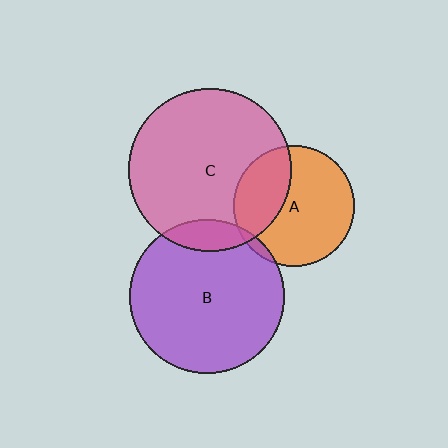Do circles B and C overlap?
Yes.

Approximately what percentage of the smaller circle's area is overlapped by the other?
Approximately 10%.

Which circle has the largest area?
Circle C (pink).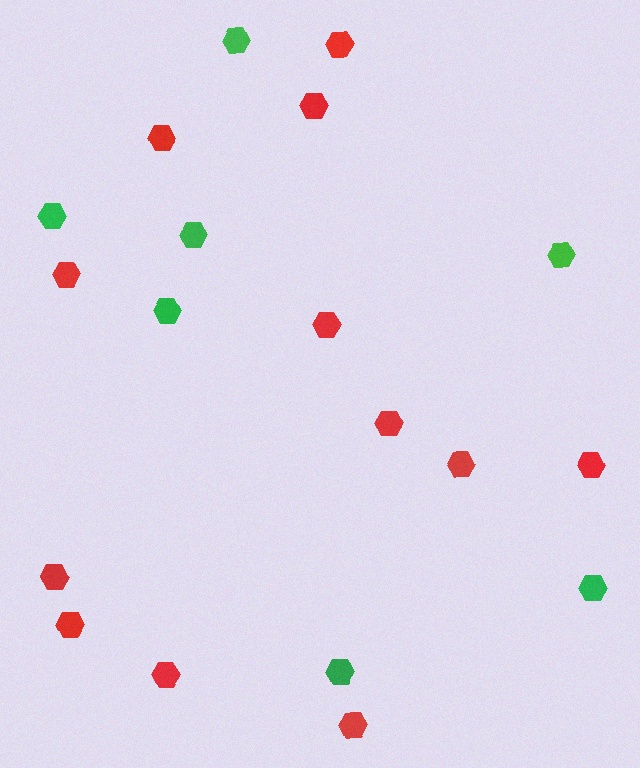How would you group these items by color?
There are 2 groups: one group of green hexagons (7) and one group of red hexagons (12).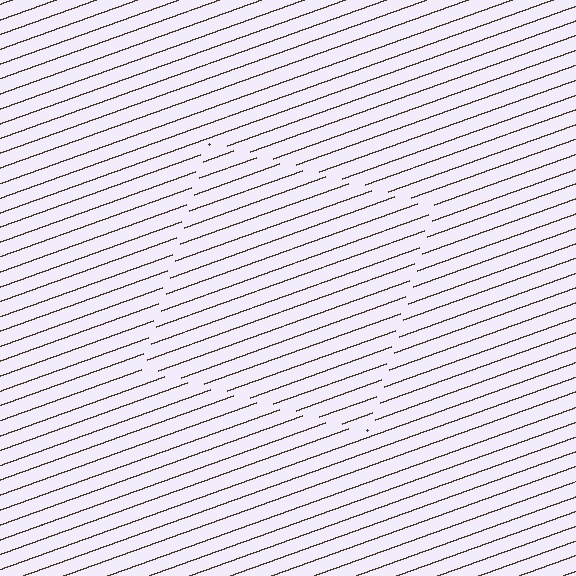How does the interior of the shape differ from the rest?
The interior of the shape contains the same grating, shifted by half a period — the contour is defined by the phase discontinuity where line-ends from the inner and outer gratings abut.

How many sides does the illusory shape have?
4 sides — the line-ends trace a square.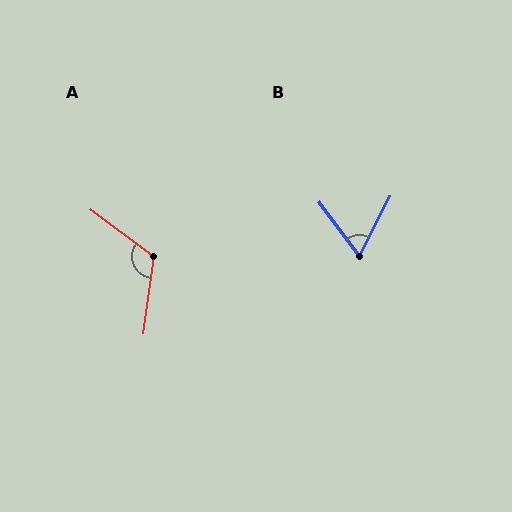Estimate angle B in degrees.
Approximately 64 degrees.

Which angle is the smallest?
B, at approximately 64 degrees.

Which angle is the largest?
A, at approximately 119 degrees.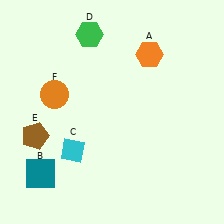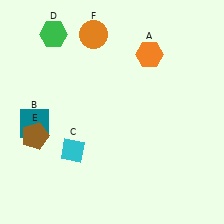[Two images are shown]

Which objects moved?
The objects that moved are: the teal square (B), the green hexagon (D), the orange circle (F).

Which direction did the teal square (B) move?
The teal square (B) moved up.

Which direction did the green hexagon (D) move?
The green hexagon (D) moved left.